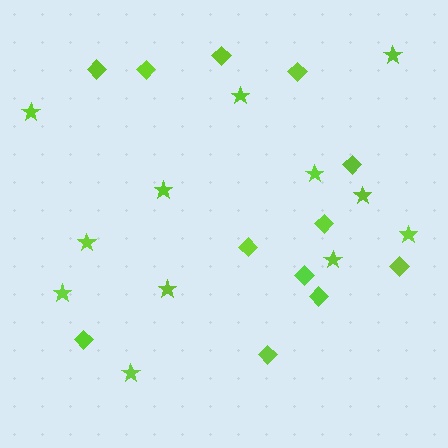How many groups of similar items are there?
There are 2 groups: one group of stars (12) and one group of diamonds (12).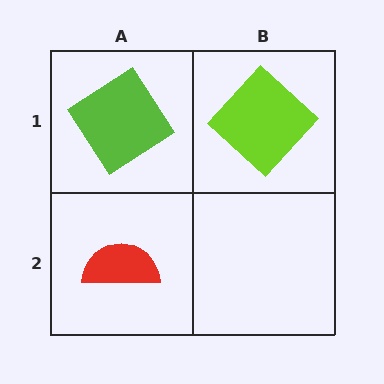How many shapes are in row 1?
2 shapes.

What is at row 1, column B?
A lime diamond.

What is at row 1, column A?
A lime diamond.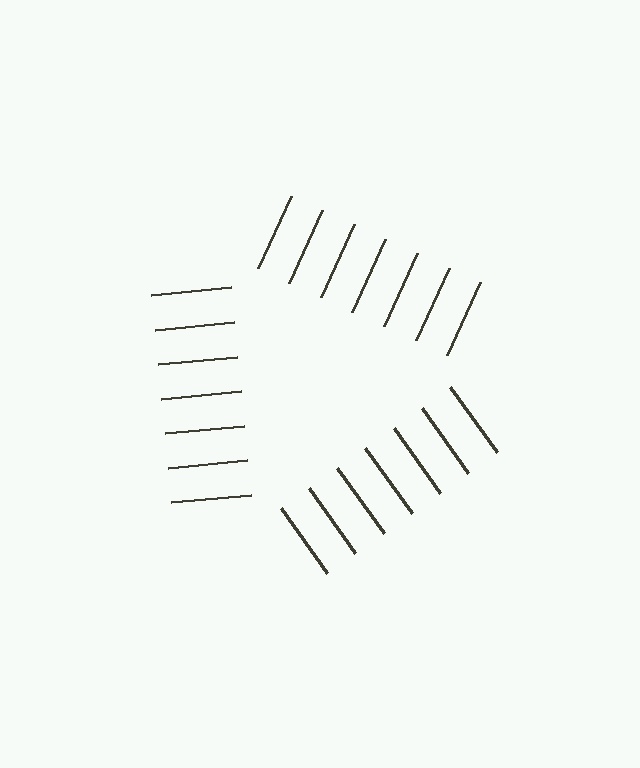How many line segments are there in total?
21 — 7 along each of the 3 edges.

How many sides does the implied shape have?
3 sides — the line-ends trace a triangle.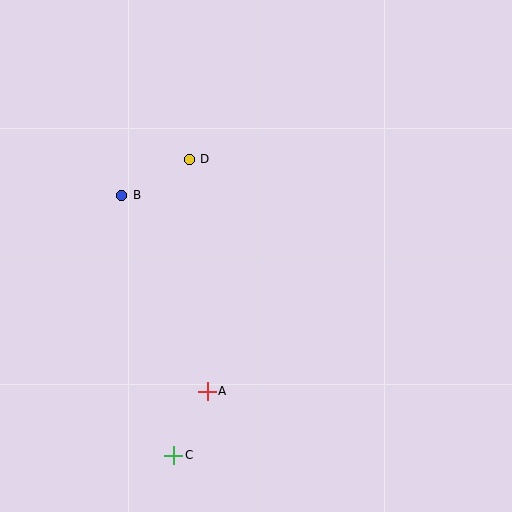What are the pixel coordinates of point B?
Point B is at (122, 195).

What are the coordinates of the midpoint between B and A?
The midpoint between B and A is at (165, 293).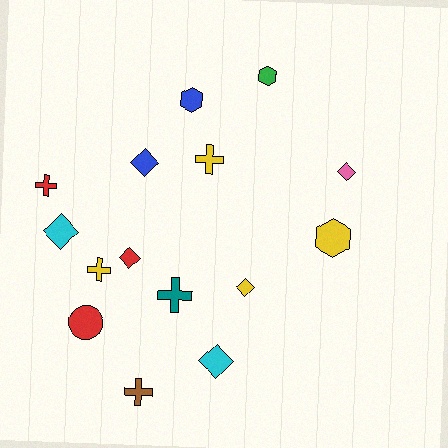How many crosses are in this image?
There are 5 crosses.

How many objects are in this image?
There are 15 objects.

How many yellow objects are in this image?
There are 4 yellow objects.